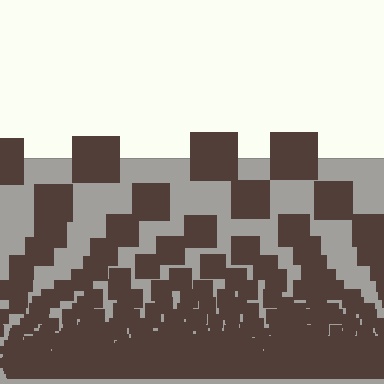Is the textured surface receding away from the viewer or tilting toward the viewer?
The surface appears to tilt toward the viewer. Texture elements get larger and sparser toward the top.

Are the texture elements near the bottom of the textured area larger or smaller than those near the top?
Smaller. The gradient is inverted — elements near the bottom are smaller and denser.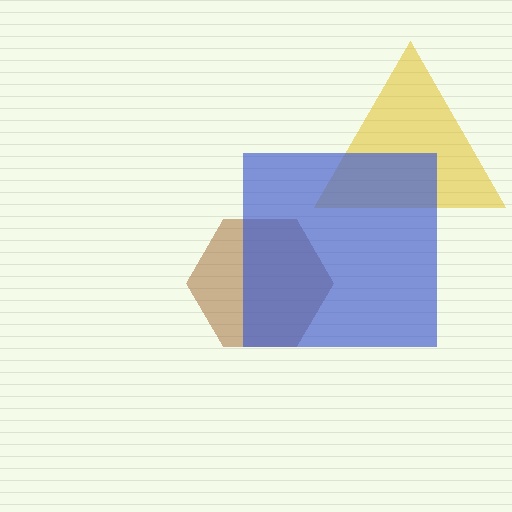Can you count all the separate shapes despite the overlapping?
Yes, there are 3 separate shapes.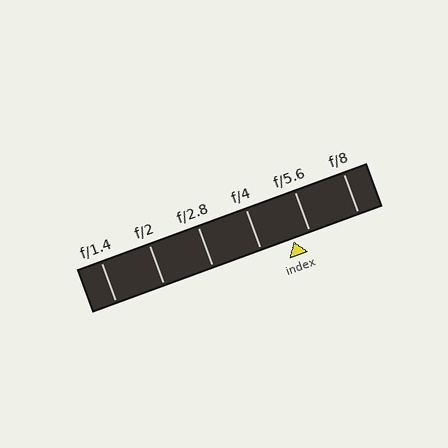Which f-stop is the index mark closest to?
The index mark is closest to f/5.6.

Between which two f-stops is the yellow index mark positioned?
The index mark is between f/4 and f/5.6.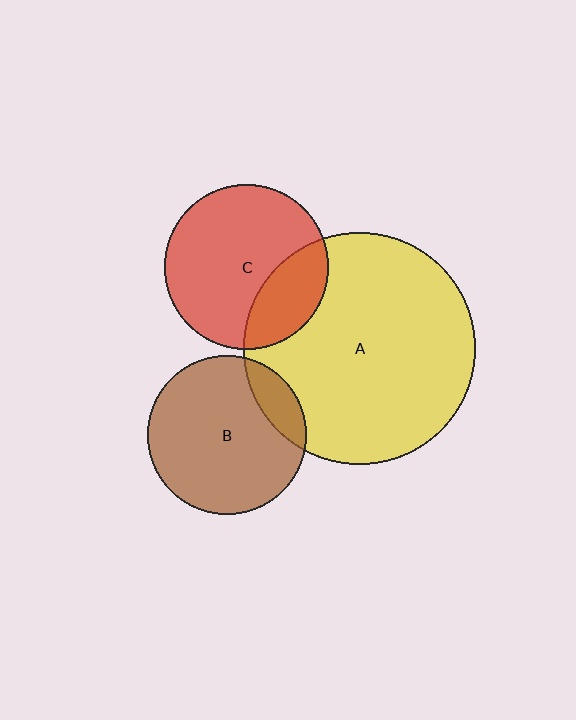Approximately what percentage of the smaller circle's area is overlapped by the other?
Approximately 15%.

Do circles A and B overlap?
Yes.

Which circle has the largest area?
Circle A (yellow).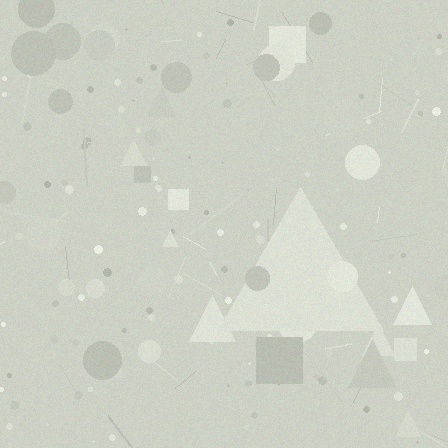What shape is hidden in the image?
A triangle is hidden in the image.